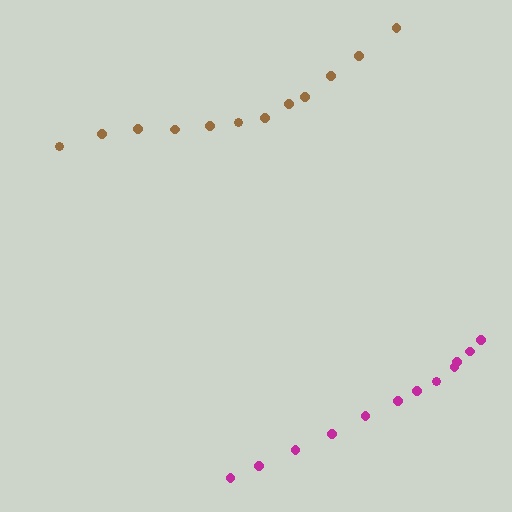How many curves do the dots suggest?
There are 2 distinct paths.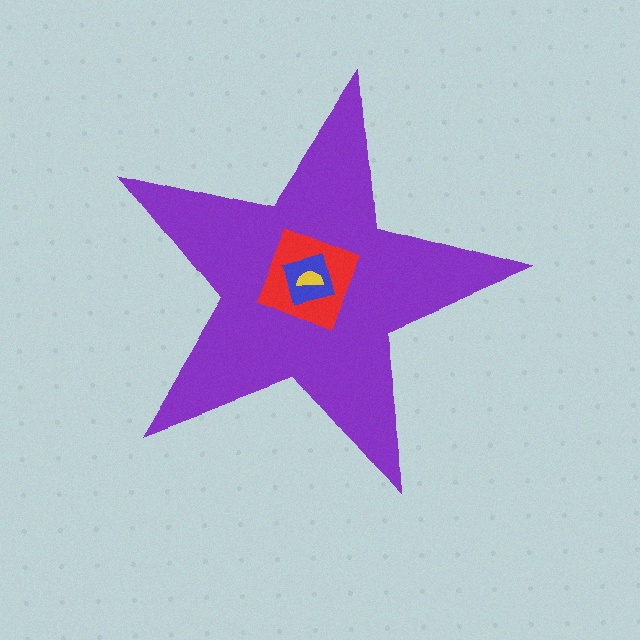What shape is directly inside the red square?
The blue square.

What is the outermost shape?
The purple star.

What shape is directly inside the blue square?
The yellow semicircle.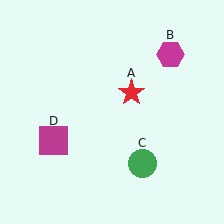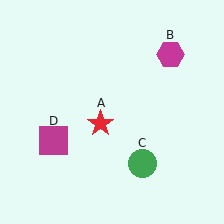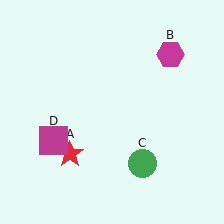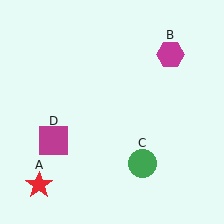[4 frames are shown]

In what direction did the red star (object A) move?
The red star (object A) moved down and to the left.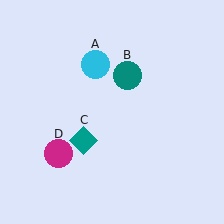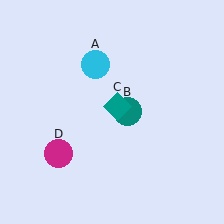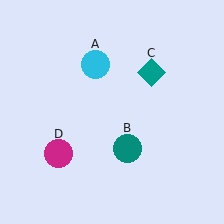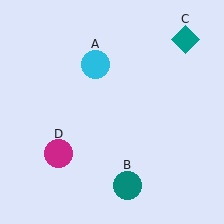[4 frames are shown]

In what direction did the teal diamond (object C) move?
The teal diamond (object C) moved up and to the right.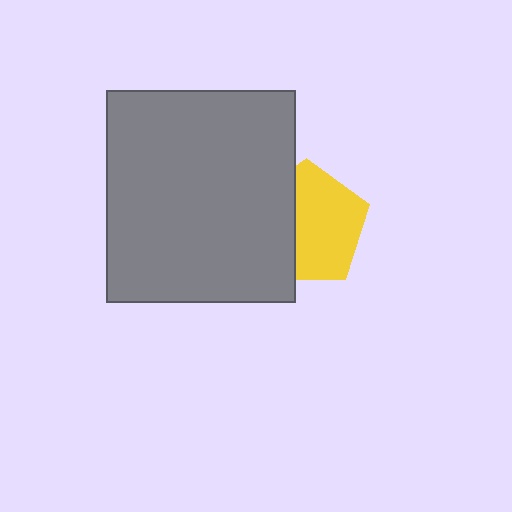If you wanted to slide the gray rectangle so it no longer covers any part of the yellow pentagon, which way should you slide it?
Slide it left — that is the most direct way to separate the two shapes.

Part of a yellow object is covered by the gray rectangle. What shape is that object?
It is a pentagon.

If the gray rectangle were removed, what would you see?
You would see the complete yellow pentagon.